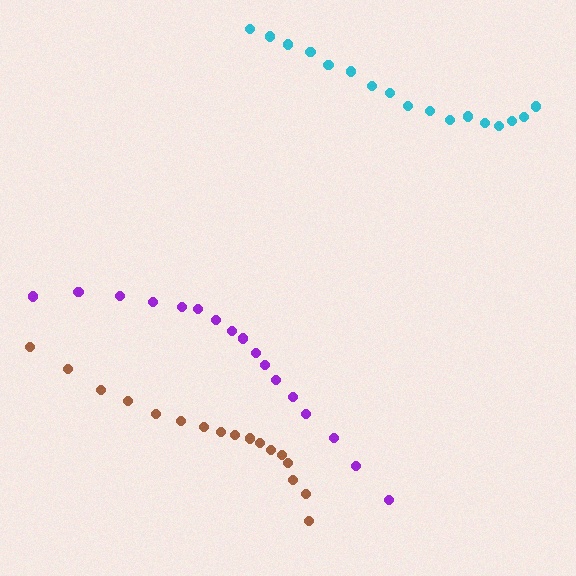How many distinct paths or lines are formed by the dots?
There are 3 distinct paths.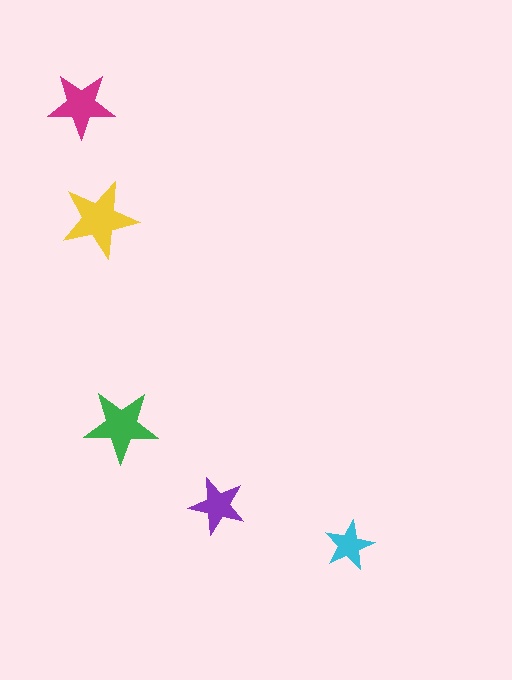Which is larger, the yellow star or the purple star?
The yellow one.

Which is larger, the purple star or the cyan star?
The purple one.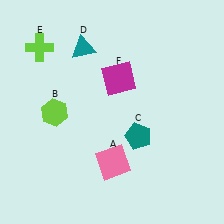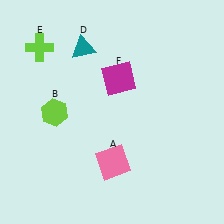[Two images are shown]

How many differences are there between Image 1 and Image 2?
There is 1 difference between the two images.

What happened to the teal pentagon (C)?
The teal pentagon (C) was removed in Image 2. It was in the bottom-right area of Image 1.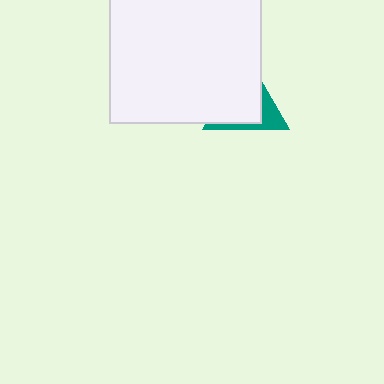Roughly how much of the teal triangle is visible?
A small part of it is visible (roughly 31%).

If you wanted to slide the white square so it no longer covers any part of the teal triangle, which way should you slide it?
Slide it toward the upper-left — that is the most direct way to separate the two shapes.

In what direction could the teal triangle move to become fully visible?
The teal triangle could move toward the lower-right. That would shift it out from behind the white square entirely.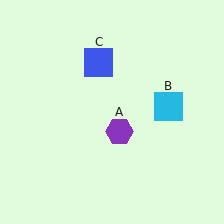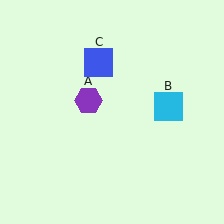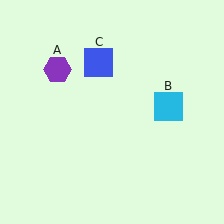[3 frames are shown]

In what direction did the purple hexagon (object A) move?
The purple hexagon (object A) moved up and to the left.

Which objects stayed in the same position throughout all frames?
Cyan square (object B) and blue square (object C) remained stationary.